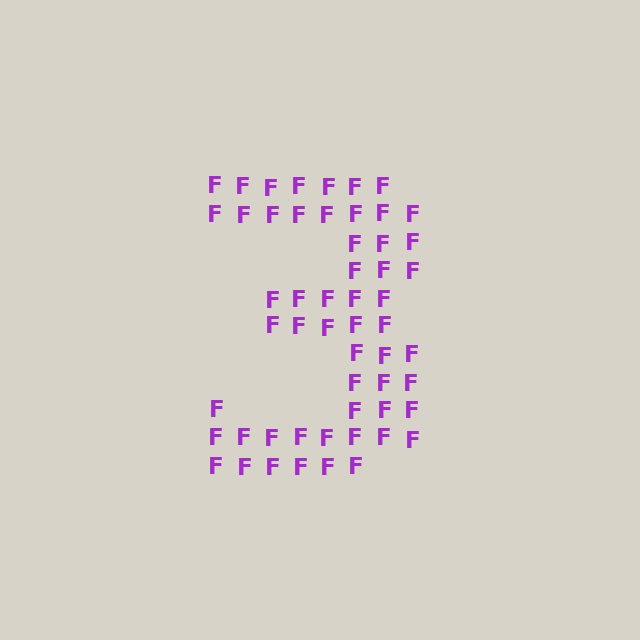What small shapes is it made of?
It is made of small letter F's.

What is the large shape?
The large shape is the digit 3.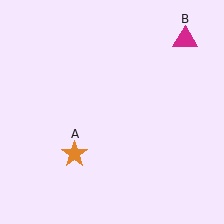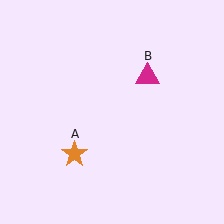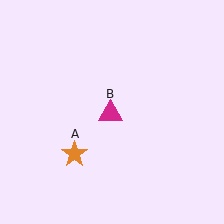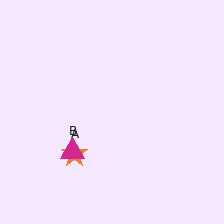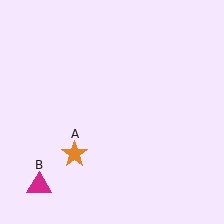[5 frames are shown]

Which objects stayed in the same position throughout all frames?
Orange star (object A) remained stationary.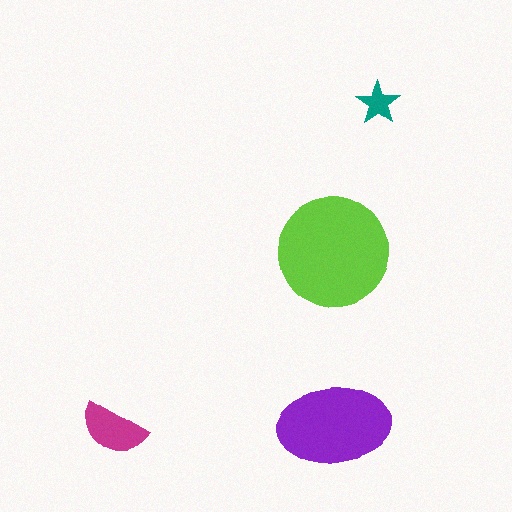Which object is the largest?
The lime circle.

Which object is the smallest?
The teal star.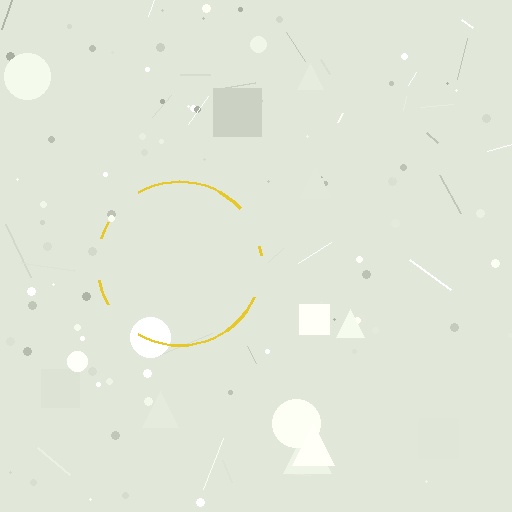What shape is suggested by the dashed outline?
The dashed outline suggests a circle.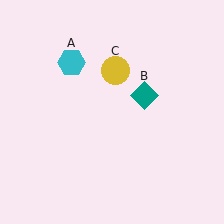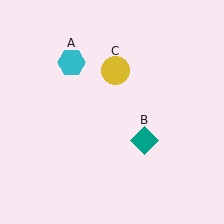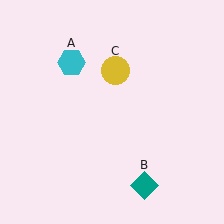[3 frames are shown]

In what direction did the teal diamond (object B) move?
The teal diamond (object B) moved down.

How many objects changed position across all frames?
1 object changed position: teal diamond (object B).